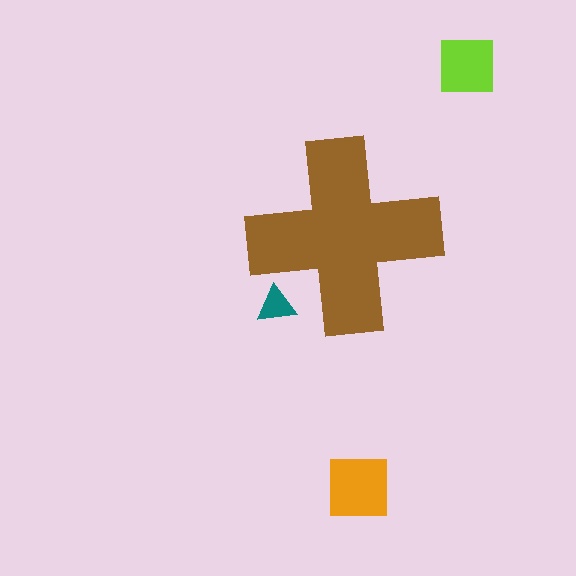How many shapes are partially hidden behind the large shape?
1 shape is partially hidden.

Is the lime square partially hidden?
No, the lime square is fully visible.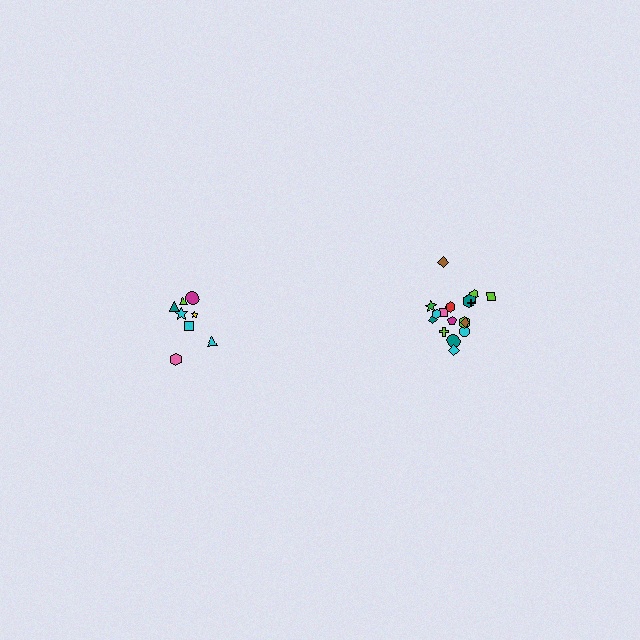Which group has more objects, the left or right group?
The right group.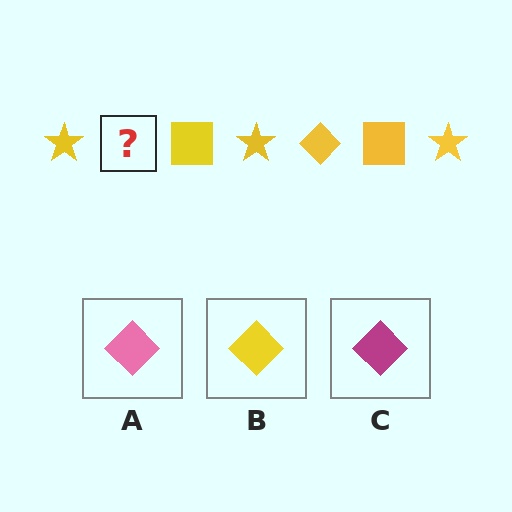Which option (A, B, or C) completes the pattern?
B.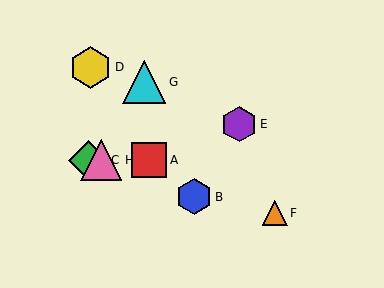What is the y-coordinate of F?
Object F is at y≈213.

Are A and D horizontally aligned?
No, A is at y≈160 and D is at y≈67.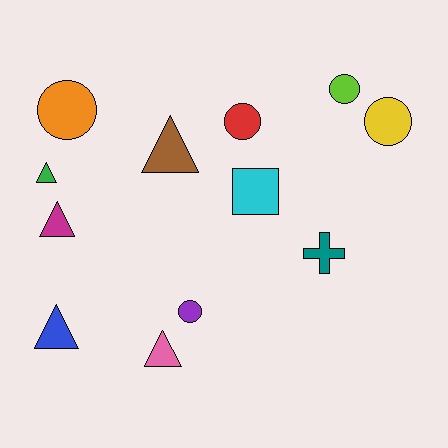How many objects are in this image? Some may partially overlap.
There are 12 objects.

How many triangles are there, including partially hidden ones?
There are 5 triangles.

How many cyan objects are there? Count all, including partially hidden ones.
There is 1 cyan object.